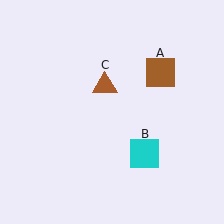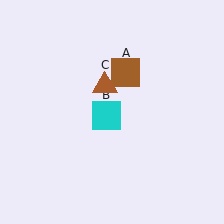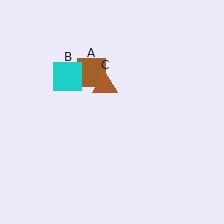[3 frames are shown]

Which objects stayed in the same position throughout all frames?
Brown triangle (object C) remained stationary.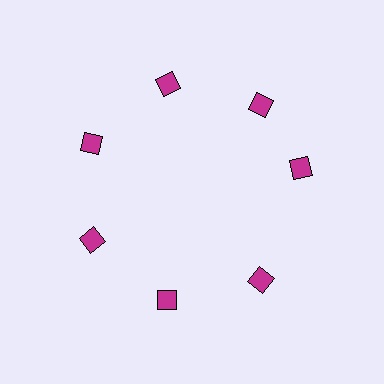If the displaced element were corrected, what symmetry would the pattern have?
It would have 7-fold rotational symmetry — the pattern would map onto itself every 51 degrees.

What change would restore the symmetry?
The symmetry would be restored by rotating it back into even spacing with its neighbors so that all 7 diamonds sit at equal angles and equal distance from the center.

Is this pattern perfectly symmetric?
No. The 7 magenta diamonds are arranged in a ring, but one element near the 3 o'clock position is rotated out of alignment along the ring, breaking the 7-fold rotational symmetry.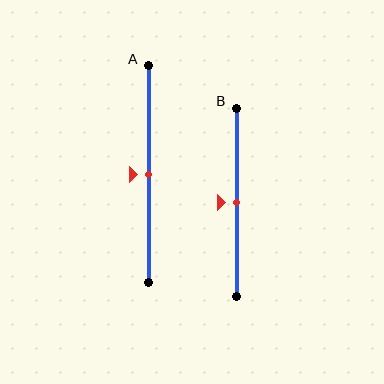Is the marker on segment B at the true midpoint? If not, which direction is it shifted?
Yes, the marker on segment B is at the true midpoint.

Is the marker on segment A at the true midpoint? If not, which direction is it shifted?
Yes, the marker on segment A is at the true midpoint.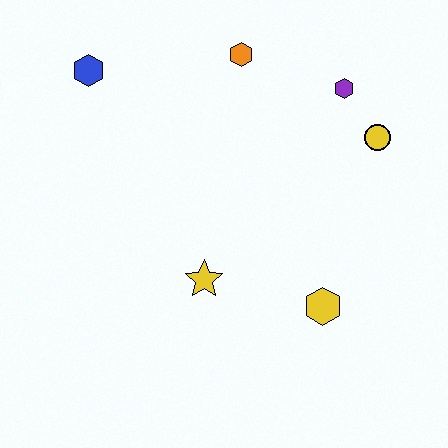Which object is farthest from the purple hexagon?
The blue hexagon is farthest from the purple hexagon.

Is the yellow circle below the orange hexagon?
Yes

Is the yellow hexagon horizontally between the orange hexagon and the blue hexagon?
No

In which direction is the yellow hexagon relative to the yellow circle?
The yellow hexagon is below the yellow circle.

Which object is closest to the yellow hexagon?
The yellow star is closest to the yellow hexagon.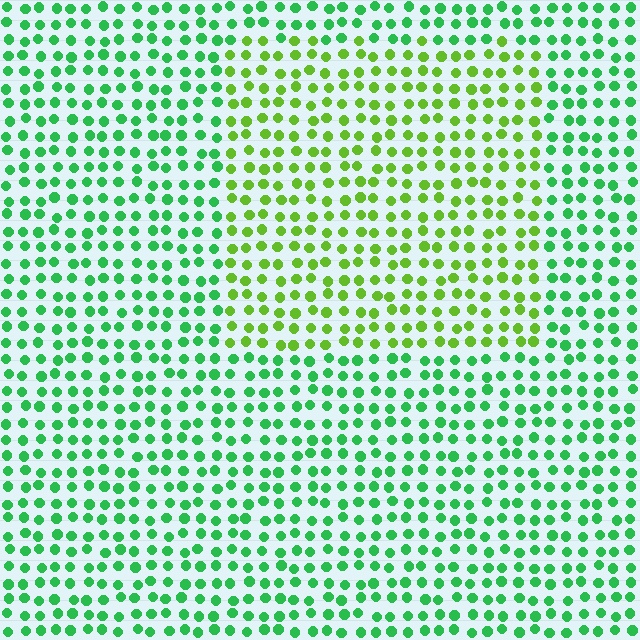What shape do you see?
I see a rectangle.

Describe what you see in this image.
The image is filled with small green elements in a uniform arrangement. A rectangle-shaped region is visible where the elements are tinted to a slightly different hue, forming a subtle color boundary.